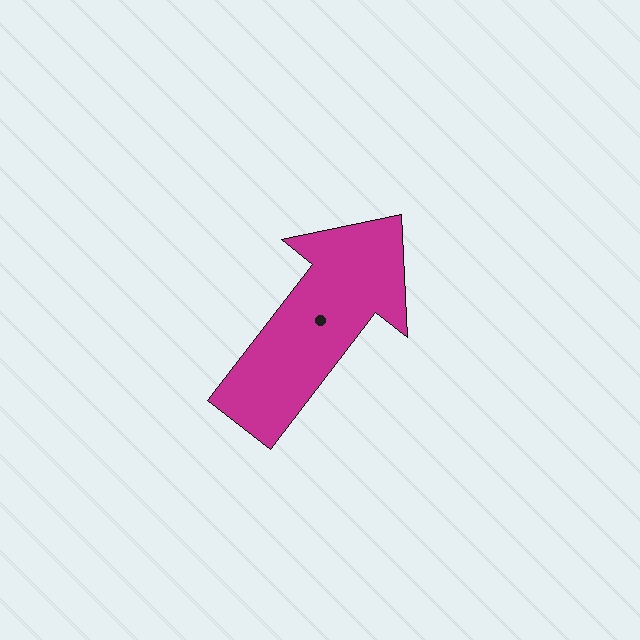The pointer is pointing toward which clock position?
Roughly 1 o'clock.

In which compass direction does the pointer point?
Northeast.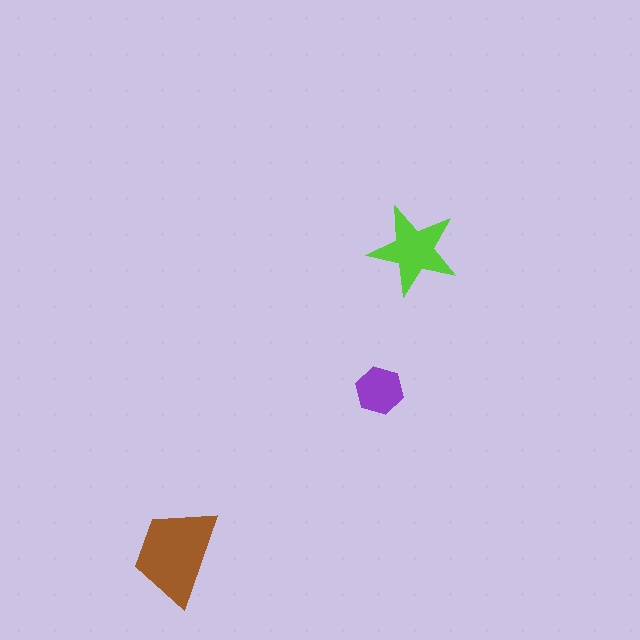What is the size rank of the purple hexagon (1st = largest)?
3rd.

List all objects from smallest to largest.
The purple hexagon, the lime star, the brown trapezoid.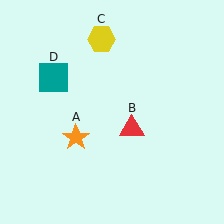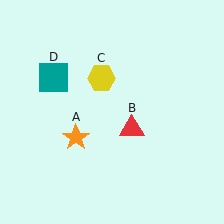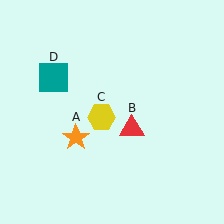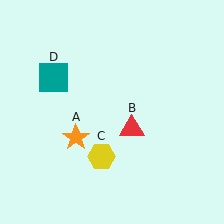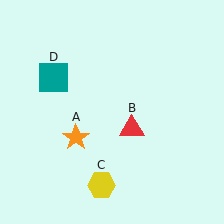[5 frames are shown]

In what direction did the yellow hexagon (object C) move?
The yellow hexagon (object C) moved down.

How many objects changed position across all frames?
1 object changed position: yellow hexagon (object C).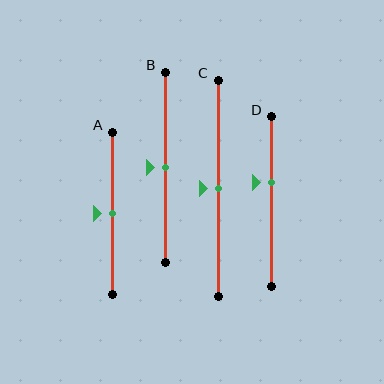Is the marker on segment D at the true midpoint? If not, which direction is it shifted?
No, the marker on segment D is shifted upward by about 11% of the segment length.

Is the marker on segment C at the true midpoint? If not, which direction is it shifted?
Yes, the marker on segment C is at the true midpoint.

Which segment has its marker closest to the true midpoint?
Segment A has its marker closest to the true midpoint.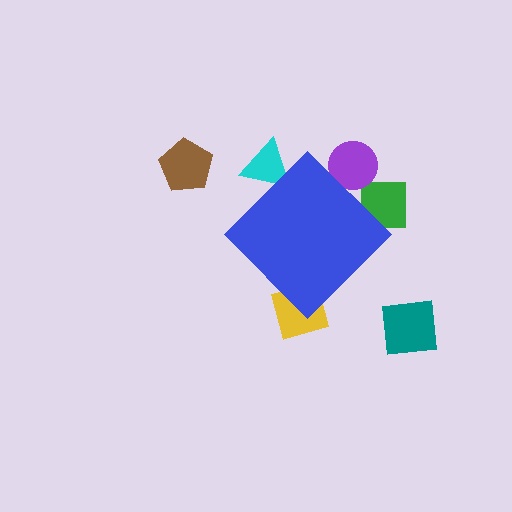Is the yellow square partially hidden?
Yes, the yellow square is partially hidden behind the blue diamond.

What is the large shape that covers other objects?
A blue diamond.